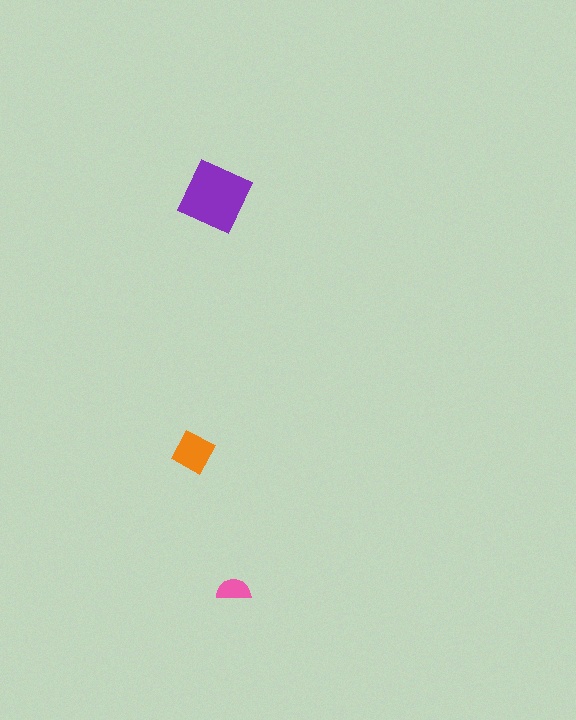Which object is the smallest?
The pink semicircle.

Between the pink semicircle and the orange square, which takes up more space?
The orange square.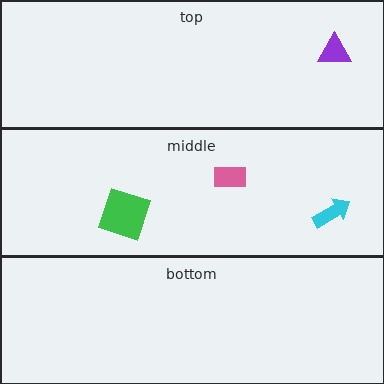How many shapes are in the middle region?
3.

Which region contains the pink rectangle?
The middle region.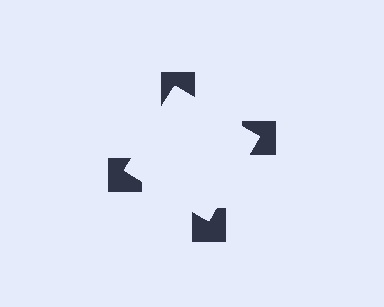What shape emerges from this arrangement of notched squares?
An illusory square — its edges are inferred from the aligned wedge cuts in the notched squares, not physically drawn.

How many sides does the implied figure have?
4 sides.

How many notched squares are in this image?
There are 4 — one at each vertex of the illusory square.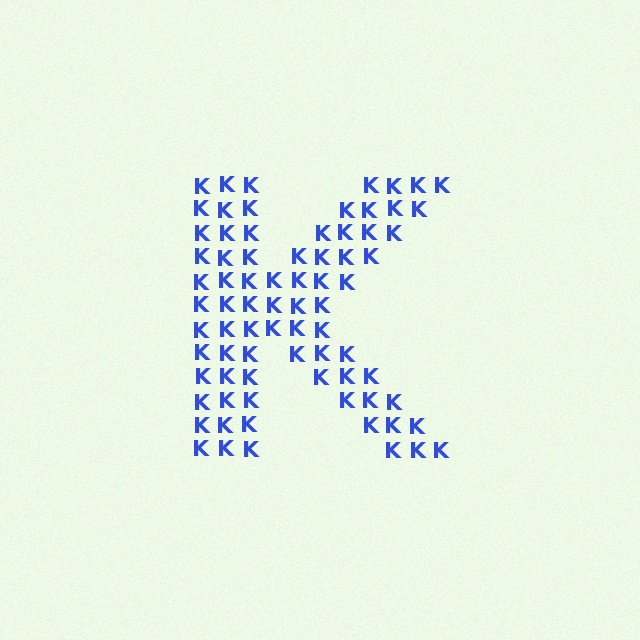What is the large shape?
The large shape is the letter K.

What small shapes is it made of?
It is made of small letter K's.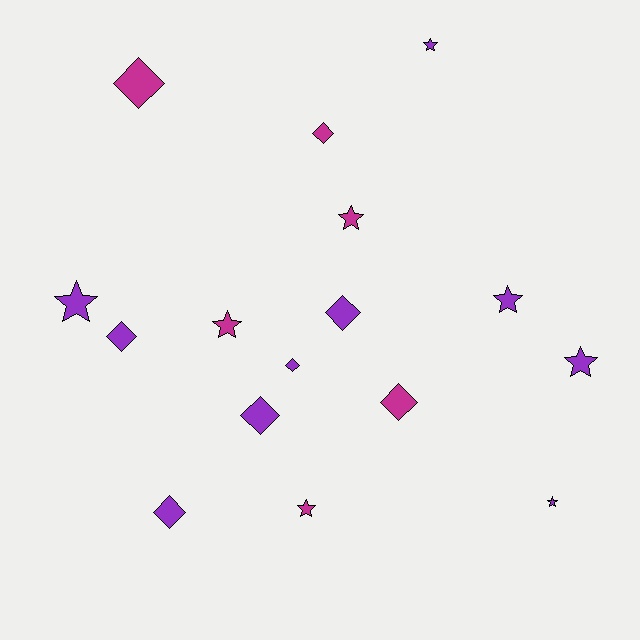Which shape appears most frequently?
Star, with 8 objects.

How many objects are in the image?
There are 16 objects.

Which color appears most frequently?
Purple, with 10 objects.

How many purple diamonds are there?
There are 5 purple diamonds.